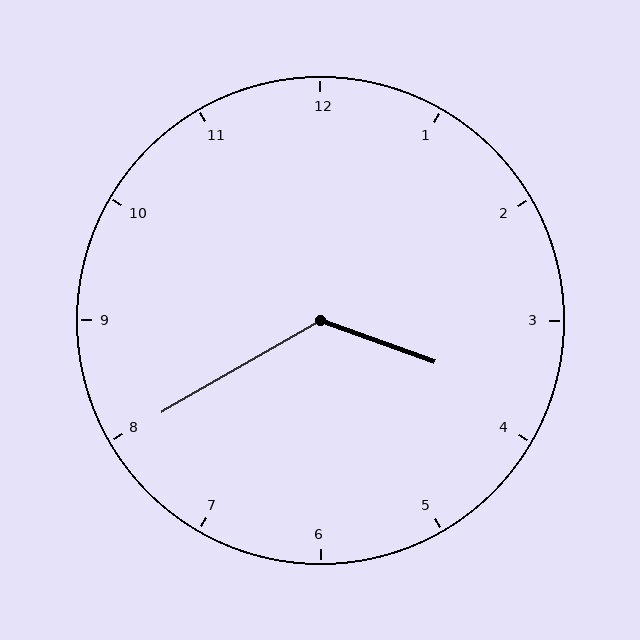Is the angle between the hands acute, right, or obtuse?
It is obtuse.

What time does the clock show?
3:40.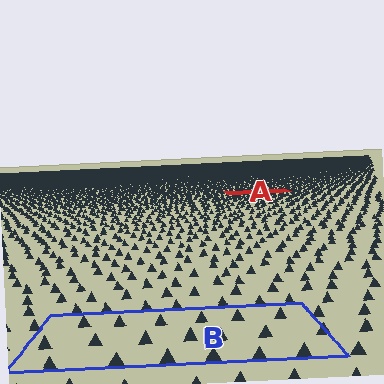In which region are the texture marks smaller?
The texture marks are smaller in region A, because it is farther away.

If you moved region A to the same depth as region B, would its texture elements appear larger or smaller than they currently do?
They would appear larger. At a closer depth, the same texture elements are projected at a bigger on-screen size.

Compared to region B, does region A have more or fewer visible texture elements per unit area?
Region A has more texture elements per unit area — they are packed more densely because it is farther away.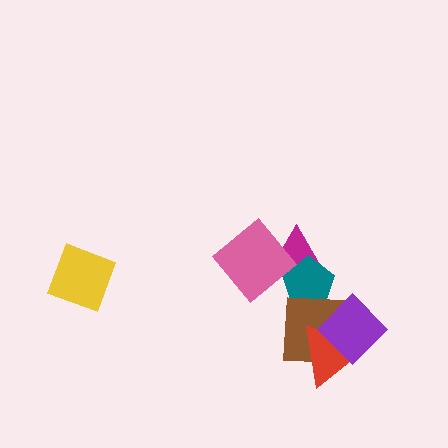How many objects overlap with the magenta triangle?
2 objects overlap with the magenta triangle.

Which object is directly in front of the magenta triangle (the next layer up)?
The teal pentagon is directly in front of the magenta triangle.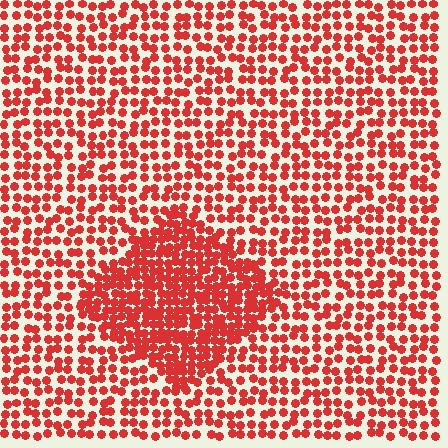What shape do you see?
I see a diamond.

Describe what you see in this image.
The image contains small red elements arranged at two different densities. A diamond-shaped region is visible where the elements are more densely packed than the surrounding area.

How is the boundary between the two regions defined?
The boundary is defined by a change in element density (approximately 1.9x ratio). All elements are the same color, size, and shape.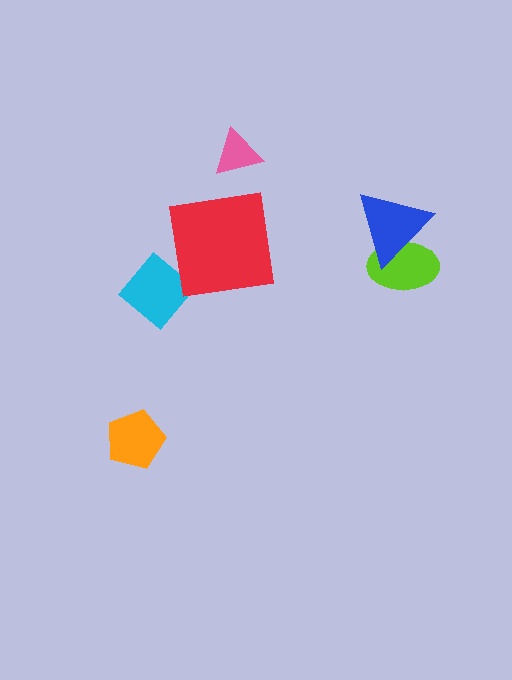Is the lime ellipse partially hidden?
Yes, it is partially covered by another shape.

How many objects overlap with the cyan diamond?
0 objects overlap with the cyan diamond.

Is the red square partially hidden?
No, no other shape covers it.